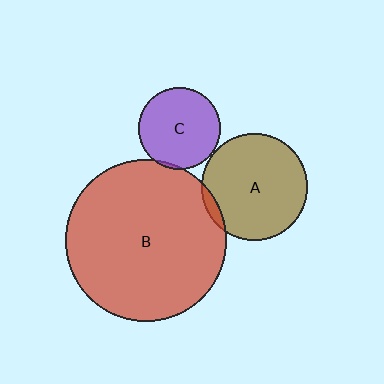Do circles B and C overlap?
Yes.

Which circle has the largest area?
Circle B (red).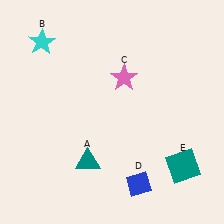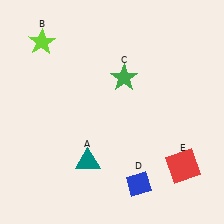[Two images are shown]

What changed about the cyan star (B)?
In Image 1, B is cyan. In Image 2, it changed to lime.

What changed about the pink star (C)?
In Image 1, C is pink. In Image 2, it changed to green.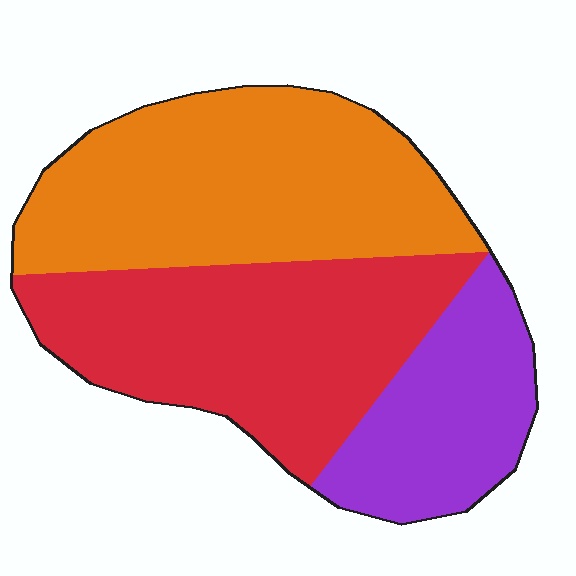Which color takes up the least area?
Purple, at roughly 20%.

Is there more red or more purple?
Red.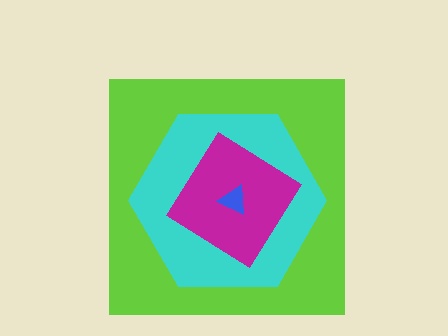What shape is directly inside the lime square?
The cyan hexagon.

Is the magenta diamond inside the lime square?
Yes.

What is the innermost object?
The blue triangle.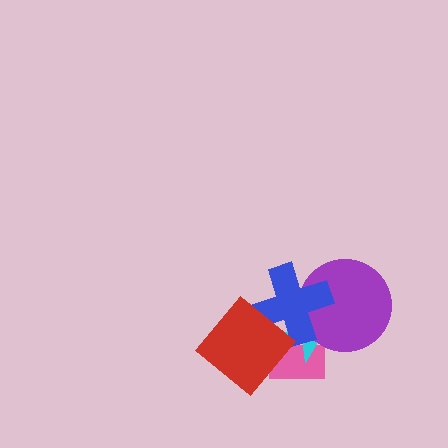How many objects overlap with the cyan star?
4 objects overlap with the cyan star.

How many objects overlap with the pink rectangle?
3 objects overlap with the pink rectangle.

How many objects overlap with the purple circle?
2 objects overlap with the purple circle.